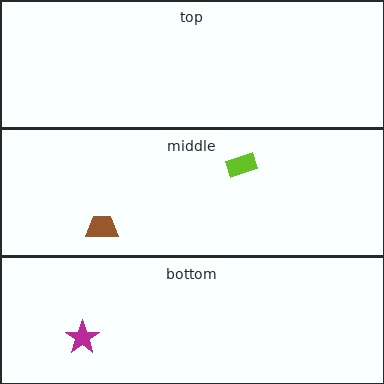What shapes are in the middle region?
The lime rectangle, the brown trapezoid.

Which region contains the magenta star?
The bottom region.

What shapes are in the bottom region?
The magenta star.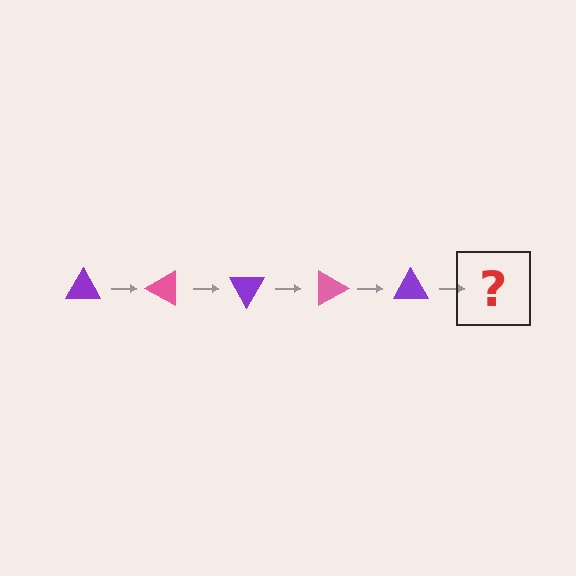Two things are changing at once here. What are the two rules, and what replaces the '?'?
The two rules are that it rotates 30 degrees each step and the color cycles through purple and pink. The '?' should be a pink triangle, rotated 150 degrees from the start.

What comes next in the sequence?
The next element should be a pink triangle, rotated 150 degrees from the start.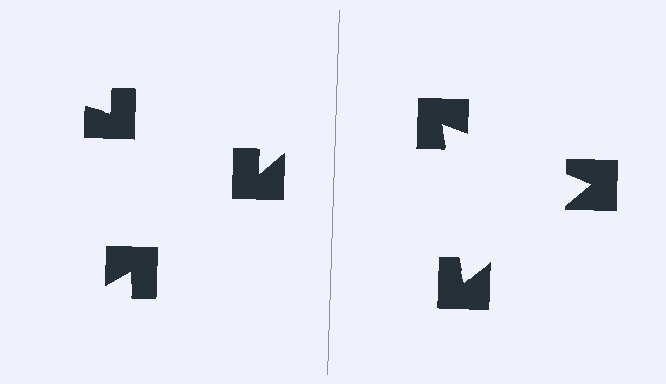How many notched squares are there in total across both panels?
6 — 3 on each side.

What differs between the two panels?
The notched squares are positioned identically on both sides; only the wedge orientations differ. On the right they align to a triangle; on the left they are misaligned.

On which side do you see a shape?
An illusory triangle appears on the right side. On the left side the wedge cuts are rotated, so no coherent shape forms.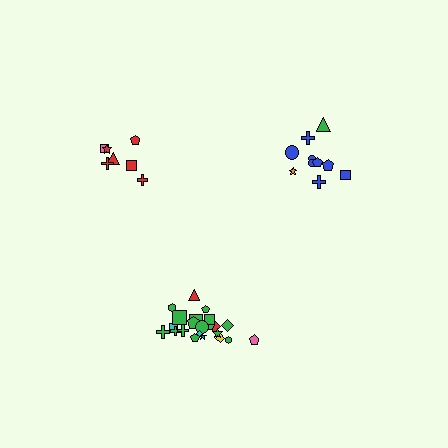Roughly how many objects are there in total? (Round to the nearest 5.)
Roughly 40 objects in total.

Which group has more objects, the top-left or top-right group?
The top-right group.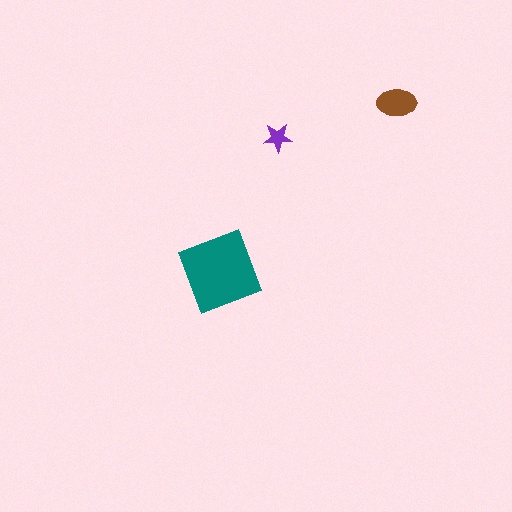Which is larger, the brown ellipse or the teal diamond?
The teal diamond.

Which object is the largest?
The teal diamond.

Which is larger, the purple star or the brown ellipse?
The brown ellipse.